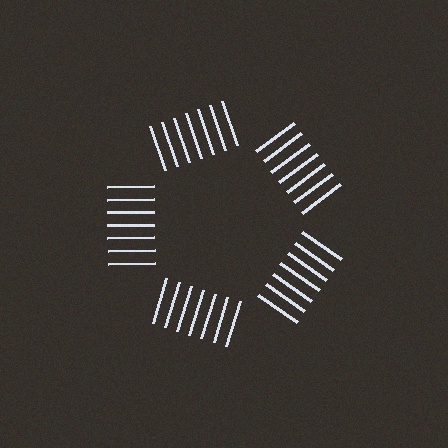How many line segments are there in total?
35 — 7 along each of the 5 edges.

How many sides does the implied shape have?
5 sides — the line-ends trace a pentagon.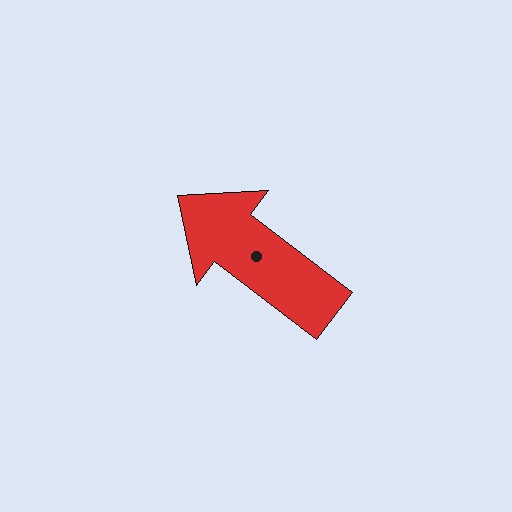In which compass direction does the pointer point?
Northwest.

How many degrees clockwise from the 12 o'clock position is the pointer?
Approximately 307 degrees.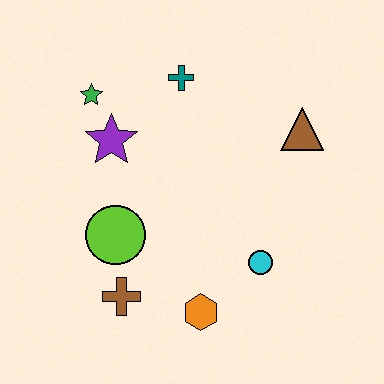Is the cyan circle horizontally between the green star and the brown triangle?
Yes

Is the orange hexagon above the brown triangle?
No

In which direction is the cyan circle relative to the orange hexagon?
The cyan circle is to the right of the orange hexagon.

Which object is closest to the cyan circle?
The orange hexagon is closest to the cyan circle.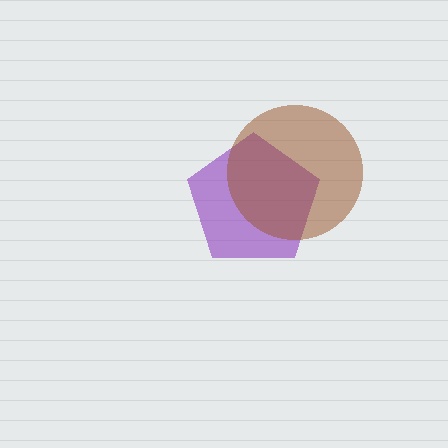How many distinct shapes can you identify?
There are 2 distinct shapes: a purple pentagon, a brown circle.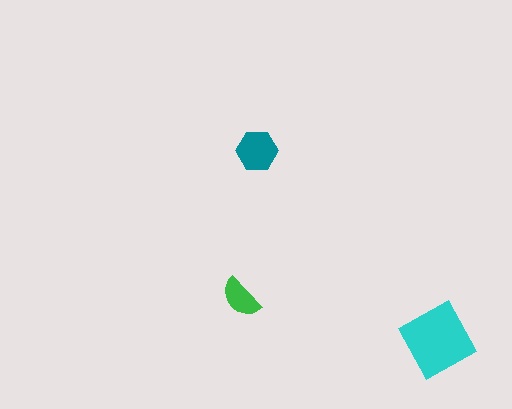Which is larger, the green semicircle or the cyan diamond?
The cyan diamond.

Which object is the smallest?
The green semicircle.